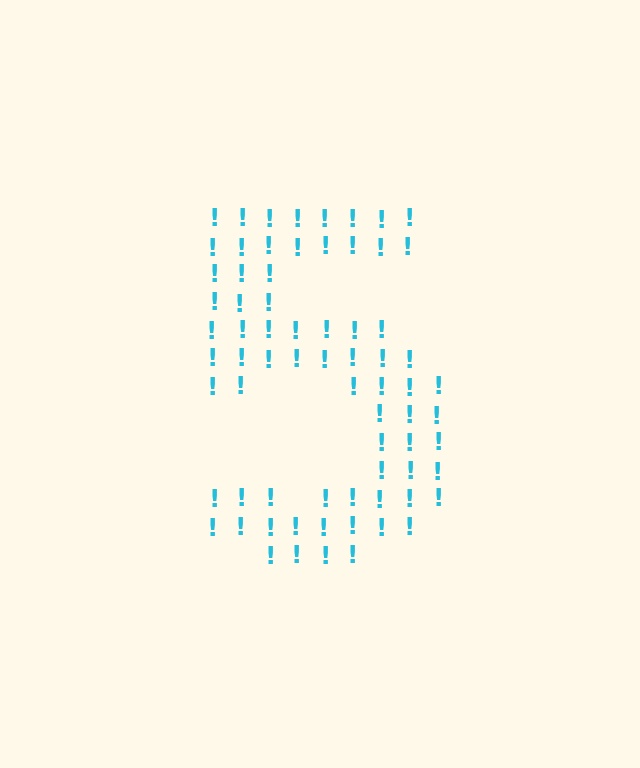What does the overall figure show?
The overall figure shows the digit 5.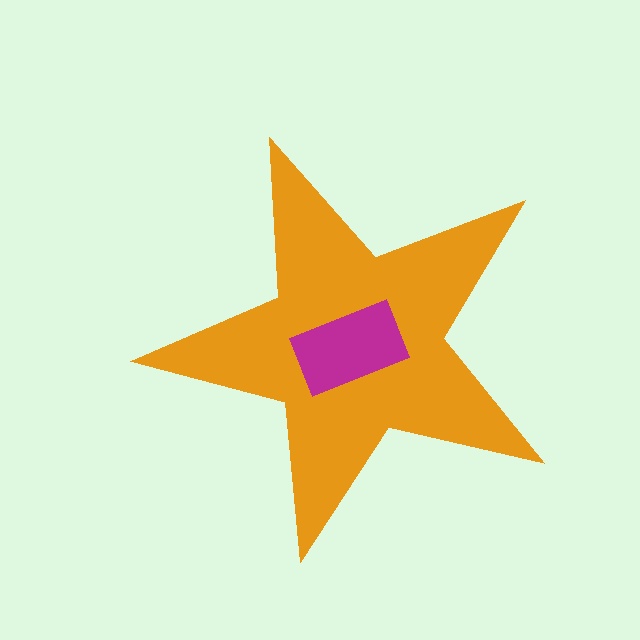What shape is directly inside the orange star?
The magenta rectangle.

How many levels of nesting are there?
2.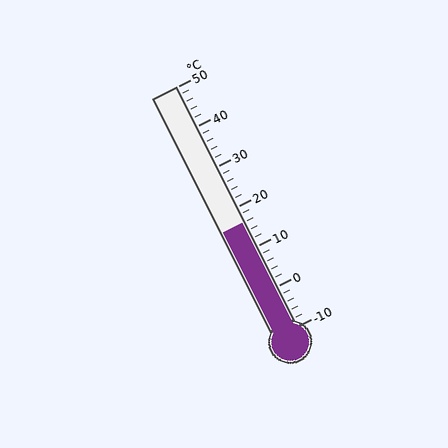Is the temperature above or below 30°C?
The temperature is below 30°C.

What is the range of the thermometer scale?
The thermometer scale ranges from -10°C to 50°C.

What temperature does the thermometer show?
The thermometer shows approximately 16°C.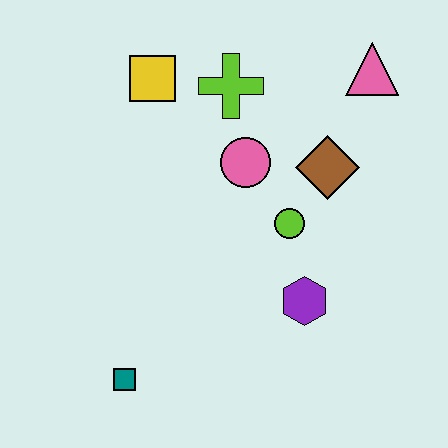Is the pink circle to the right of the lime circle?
No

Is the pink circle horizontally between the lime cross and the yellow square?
No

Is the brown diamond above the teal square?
Yes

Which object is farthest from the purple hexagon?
The yellow square is farthest from the purple hexagon.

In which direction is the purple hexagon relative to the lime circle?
The purple hexagon is below the lime circle.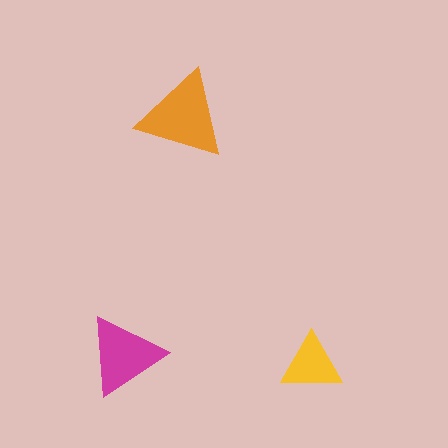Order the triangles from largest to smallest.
the orange one, the magenta one, the yellow one.